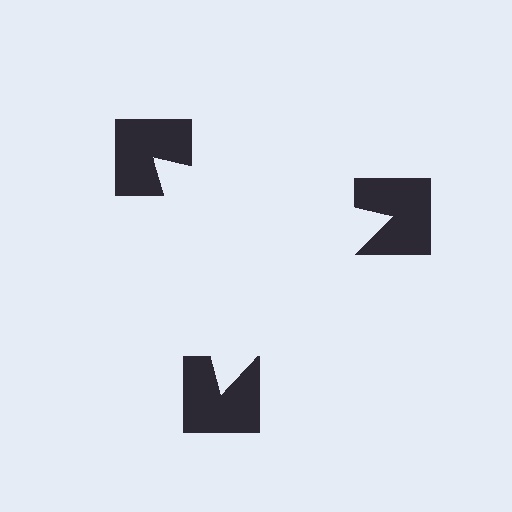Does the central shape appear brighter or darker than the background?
It typically appears slightly brighter than the background, even though no actual brightness change is drawn.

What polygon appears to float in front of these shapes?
An illusory triangle — its edges are inferred from the aligned wedge cuts in the notched squares, not physically drawn.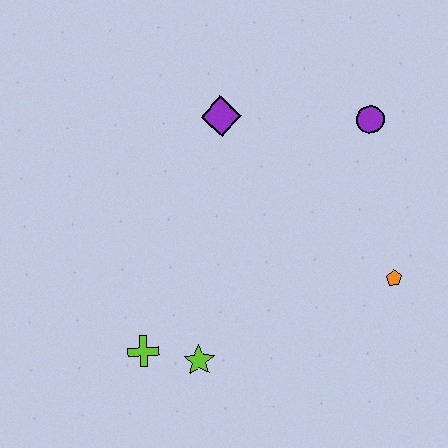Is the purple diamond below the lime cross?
No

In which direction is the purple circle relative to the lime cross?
The purple circle is to the right of the lime cross.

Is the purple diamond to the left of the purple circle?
Yes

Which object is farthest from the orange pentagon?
The lime cross is farthest from the orange pentagon.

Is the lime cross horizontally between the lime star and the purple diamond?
No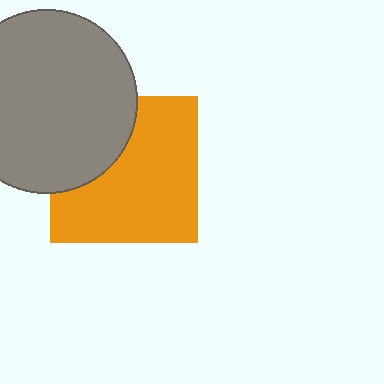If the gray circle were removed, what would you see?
You would see the complete orange square.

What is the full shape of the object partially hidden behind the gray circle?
The partially hidden object is an orange square.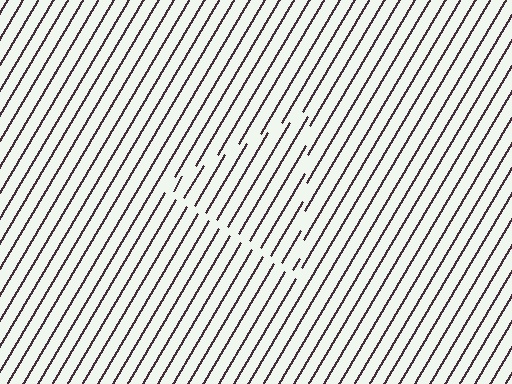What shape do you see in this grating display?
An illusory triangle. The interior of the shape contains the same grating, shifted by half a period — the contour is defined by the phase discontinuity where line-ends from the inner and outer gratings abut.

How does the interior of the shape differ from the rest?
The interior of the shape contains the same grating, shifted by half a period — the contour is defined by the phase discontinuity where line-ends from the inner and outer gratings abut.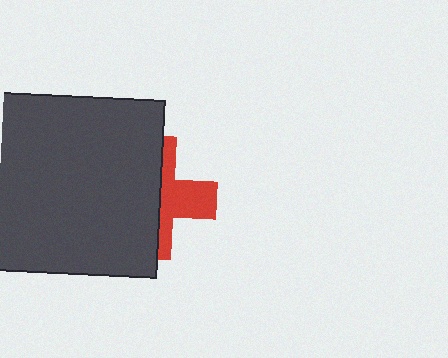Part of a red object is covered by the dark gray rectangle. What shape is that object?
It is a cross.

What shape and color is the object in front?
The object in front is a dark gray rectangle.